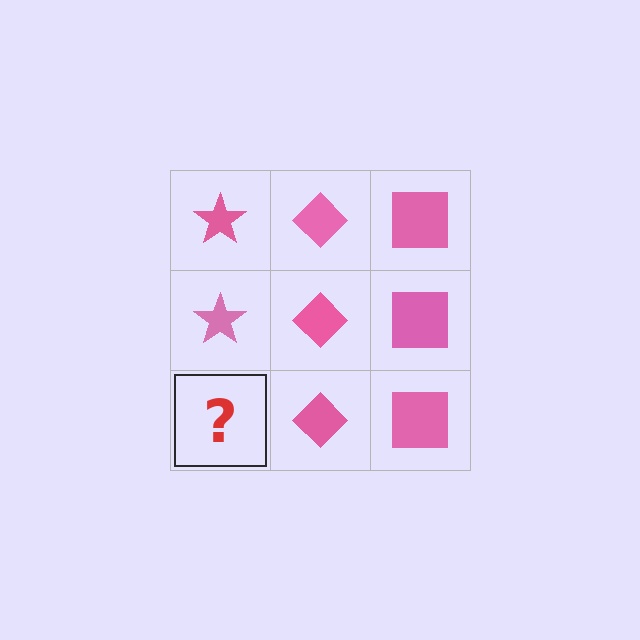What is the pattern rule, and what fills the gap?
The rule is that each column has a consistent shape. The gap should be filled with a pink star.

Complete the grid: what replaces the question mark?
The question mark should be replaced with a pink star.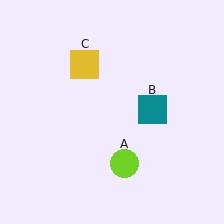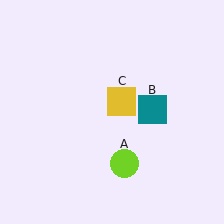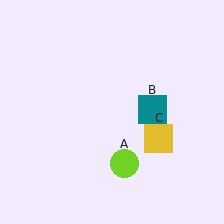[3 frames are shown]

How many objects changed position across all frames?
1 object changed position: yellow square (object C).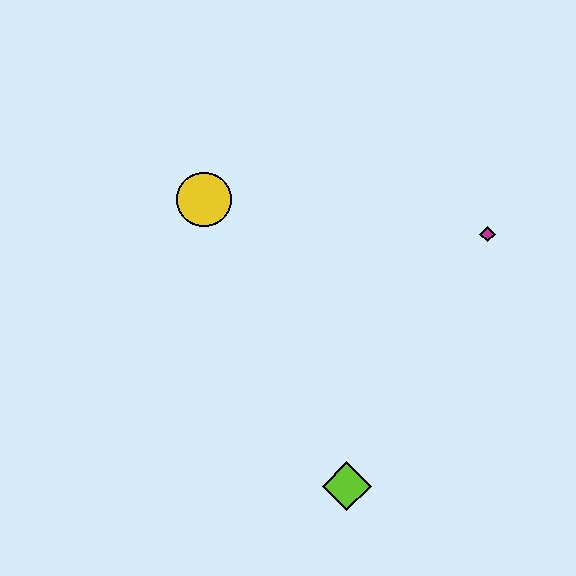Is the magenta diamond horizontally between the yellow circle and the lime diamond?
No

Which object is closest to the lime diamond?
The magenta diamond is closest to the lime diamond.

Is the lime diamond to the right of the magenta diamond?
No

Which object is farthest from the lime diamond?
The yellow circle is farthest from the lime diamond.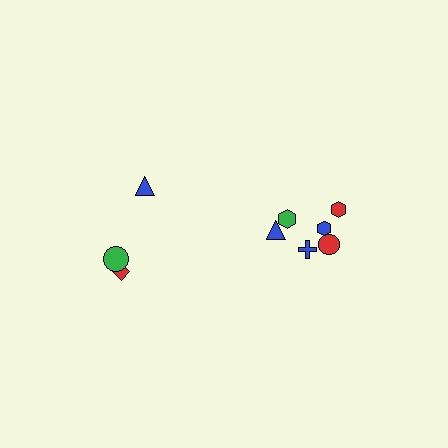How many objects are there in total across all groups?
There are 9 objects.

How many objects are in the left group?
There are 3 objects.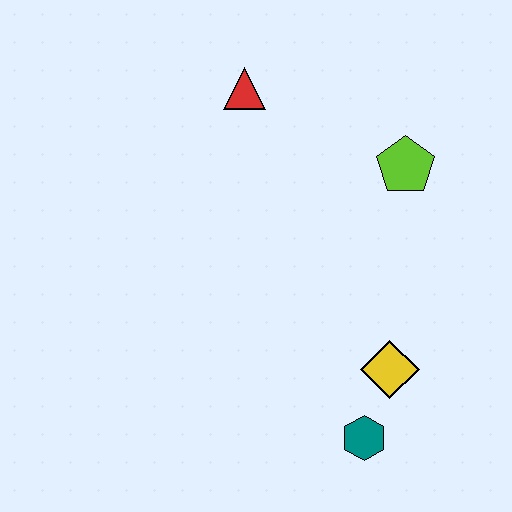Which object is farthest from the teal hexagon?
The red triangle is farthest from the teal hexagon.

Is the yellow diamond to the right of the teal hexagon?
Yes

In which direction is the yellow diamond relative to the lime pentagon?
The yellow diamond is below the lime pentagon.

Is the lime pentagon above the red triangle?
No